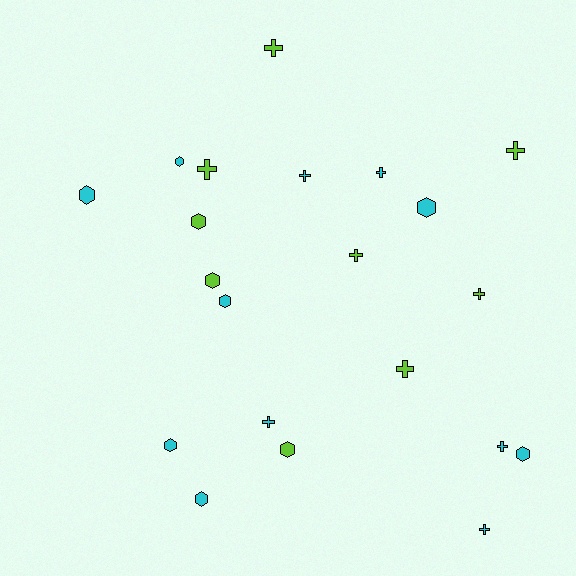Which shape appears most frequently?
Cross, with 11 objects.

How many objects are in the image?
There are 21 objects.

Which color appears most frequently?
Cyan, with 12 objects.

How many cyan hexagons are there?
There are 7 cyan hexagons.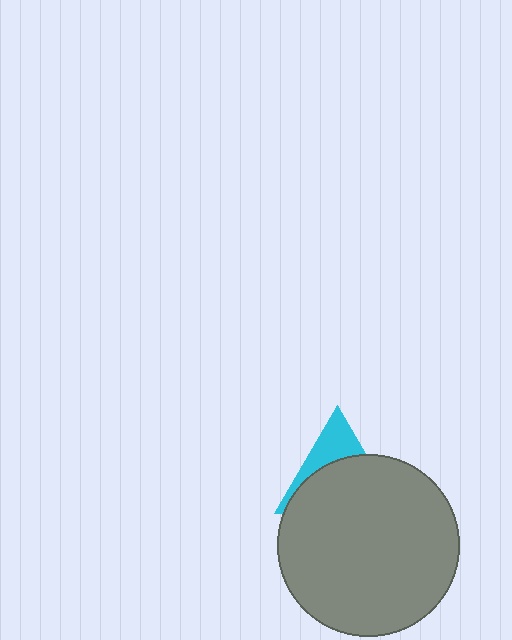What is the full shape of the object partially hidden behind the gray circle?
The partially hidden object is a cyan triangle.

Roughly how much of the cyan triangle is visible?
A small part of it is visible (roughly 33%).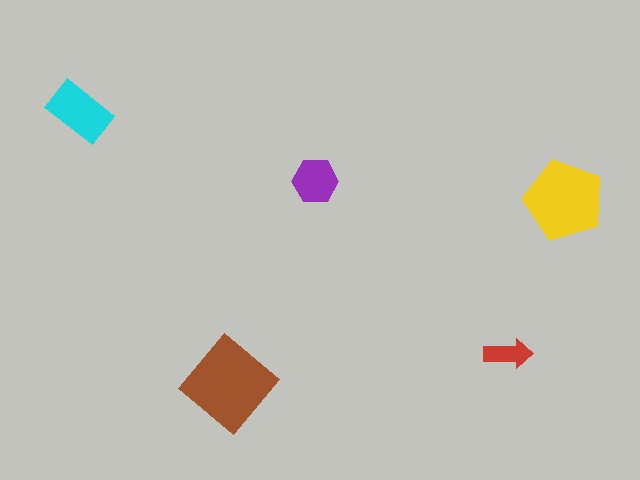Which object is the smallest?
The red arrow.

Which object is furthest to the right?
The yellow pentagon is rightmost.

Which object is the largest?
The brown diamond.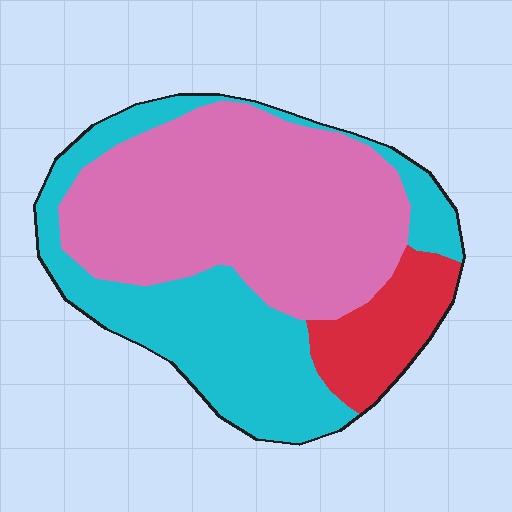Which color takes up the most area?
Pink, at roughly 50%.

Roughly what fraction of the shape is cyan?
Cyan takes up about three eighths (3/8) of the shape.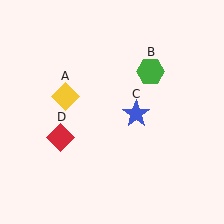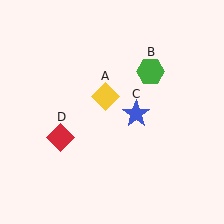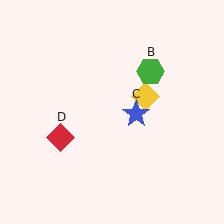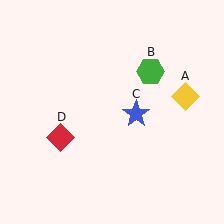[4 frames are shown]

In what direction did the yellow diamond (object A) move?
The yellow diamond (object A) moved right.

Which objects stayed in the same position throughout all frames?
Green hexagon (object B) and blue star (object C) and red diamond (object D) remained stationary.